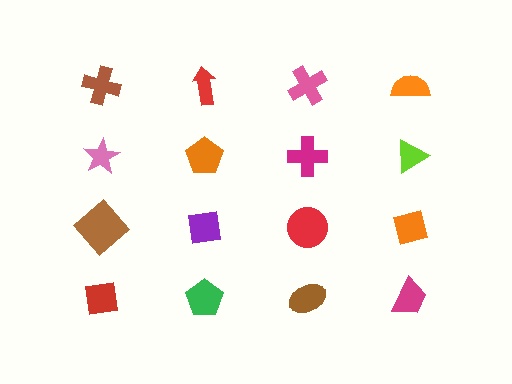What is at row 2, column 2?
An orange pentagon.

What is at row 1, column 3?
A pink cross.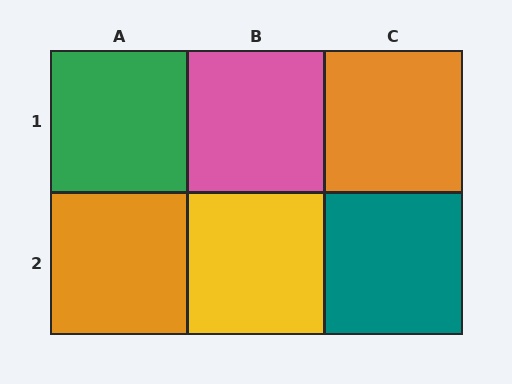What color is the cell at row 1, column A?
Green.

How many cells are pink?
1 cell is pink.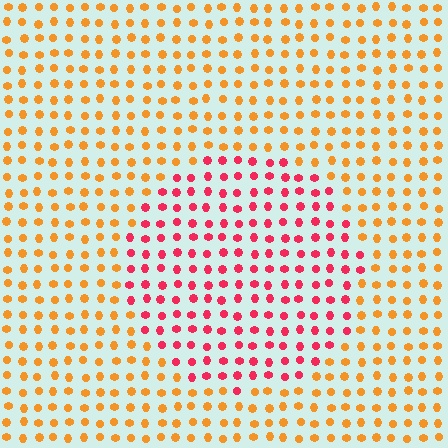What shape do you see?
I see a circle.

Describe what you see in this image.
The image is filled with small orange elements in a uniform arrangement. A circle-shaped region is visible where the elements are tinted to a slightly different hue, forming a subtle color boundary.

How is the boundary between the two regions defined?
The boundary is defined purely by a slight shift in hue (about 47 degrees). Spacing, size, and orientation are identical on both sides.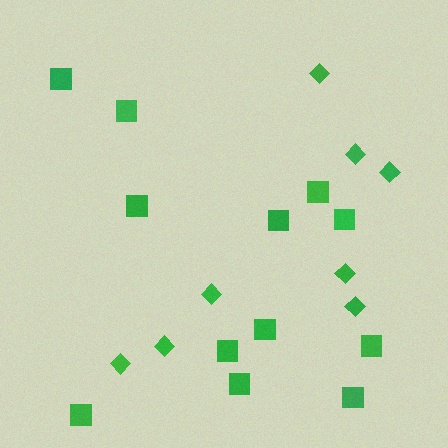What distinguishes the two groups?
There are 2 groups: one group of squares (12) and one group of diamonds (8).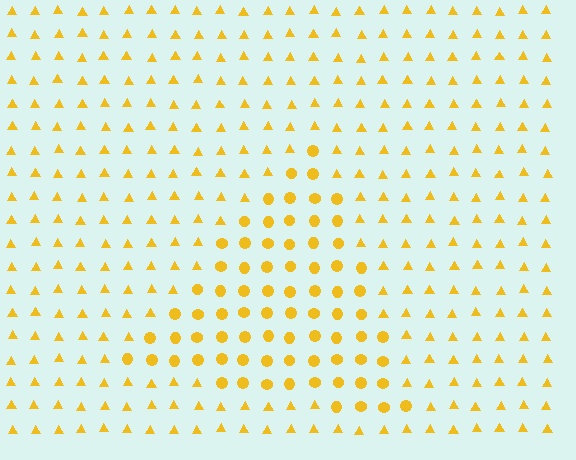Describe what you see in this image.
The image is filled with small yellow elements arranged in a uniform grid. A triangle-shaped region contains circles, while the surrounding area contains triangles. The boundary is defined purely by the change in element shape.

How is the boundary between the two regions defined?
The boundary is defined by a change in element shape: circles inside vs. triangles outside. All elements share the same color and spacing.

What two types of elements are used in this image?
The image uses circles inside the triangle region and triangles outside it.